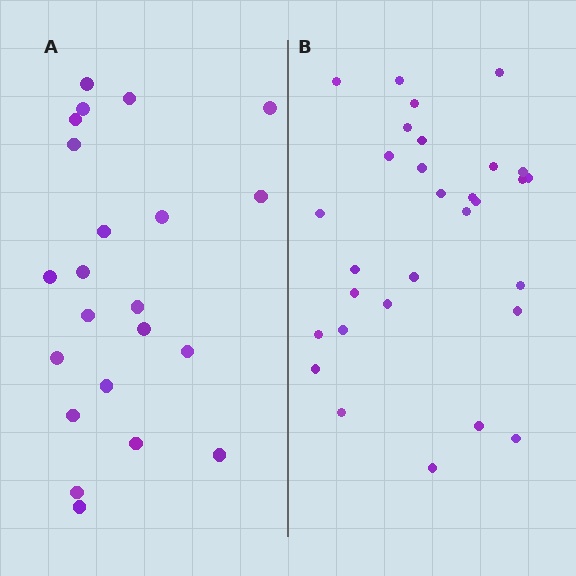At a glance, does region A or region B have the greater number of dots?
Region B (the right region) has more dots.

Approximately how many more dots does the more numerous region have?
Region B has roughly 8 or so more dots than region A.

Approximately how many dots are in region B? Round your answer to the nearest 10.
About 30 dots.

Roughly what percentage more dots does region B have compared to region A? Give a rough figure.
About 35% more.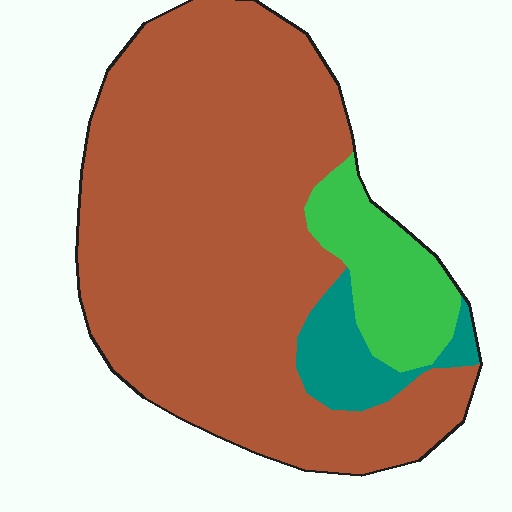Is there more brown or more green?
Brown.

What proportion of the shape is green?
Green covers roughly 15% of the shape.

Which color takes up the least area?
Teal, at roughly 10%.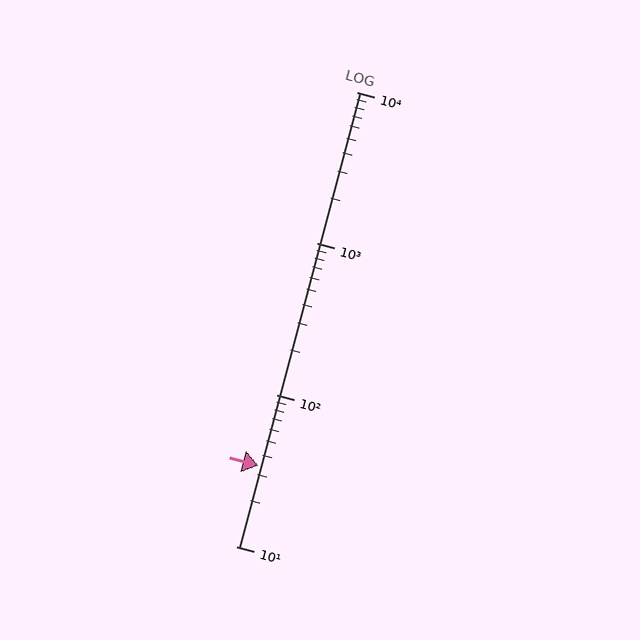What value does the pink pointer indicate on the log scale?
The pointer indicates approximately 34.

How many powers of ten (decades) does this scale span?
The scale spans 3 decades, from 10 to 10000.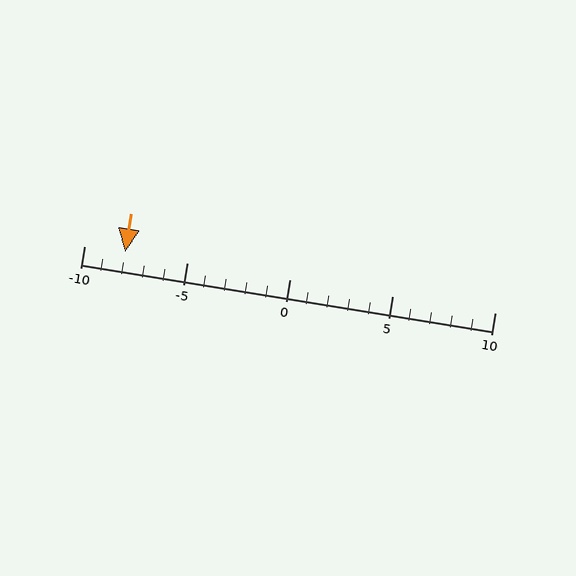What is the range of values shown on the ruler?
The ruler shows values from -10 to 10.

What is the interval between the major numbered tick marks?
The major tick marks are spaced 5 units apart.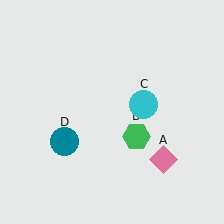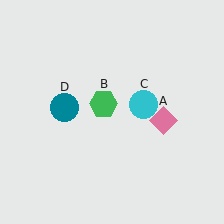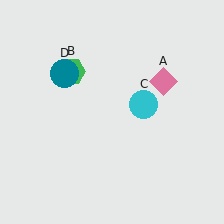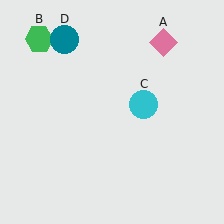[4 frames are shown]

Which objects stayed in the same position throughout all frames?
Cyan circle (object C) remained stationary.